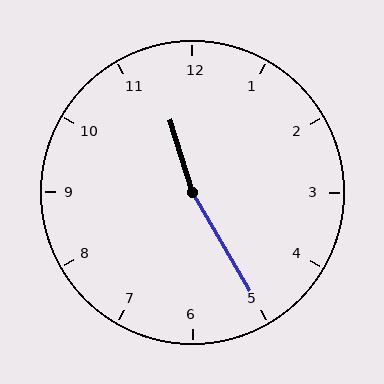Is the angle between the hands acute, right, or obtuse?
It is obtuse.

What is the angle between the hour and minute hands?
Approximately 168 degrees.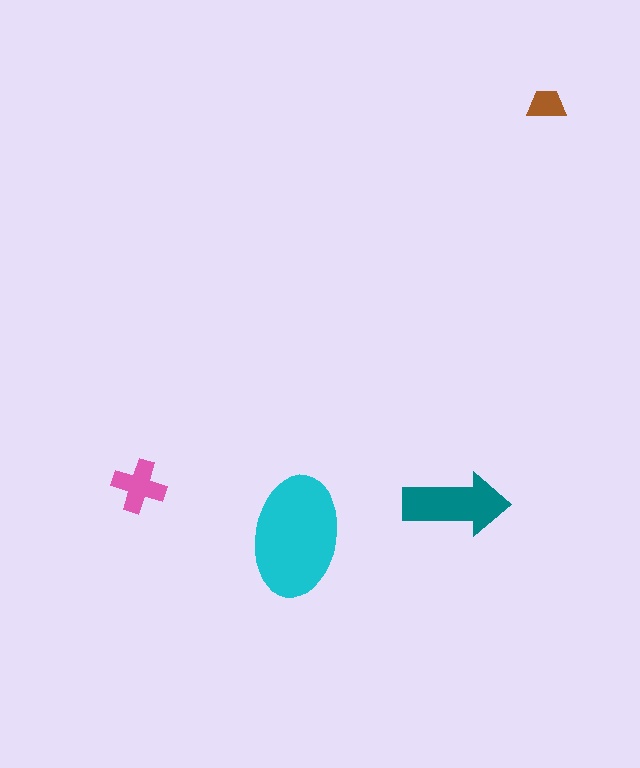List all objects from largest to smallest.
The cyan ellipse, the teal arrow, the pink cross, the brown trapezoid.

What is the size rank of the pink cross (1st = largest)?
3rd.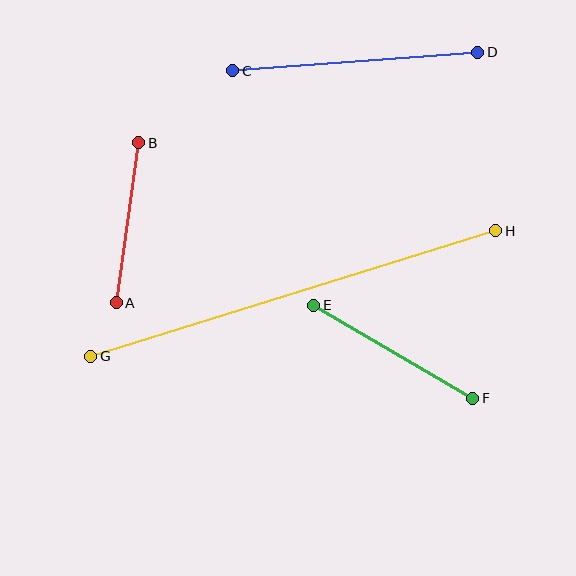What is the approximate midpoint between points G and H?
The midpoint is at approximately (293, 293) pixels.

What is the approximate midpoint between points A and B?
The midpoint is at approximately (128, 223) pixels.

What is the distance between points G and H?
The distance is approximately 424 pixels.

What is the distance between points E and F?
The distance is approximately 184 pixels.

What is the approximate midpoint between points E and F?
The midpoint is at approximately (393, 352) pixels.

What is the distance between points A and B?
The distance is approximately 161 pixels.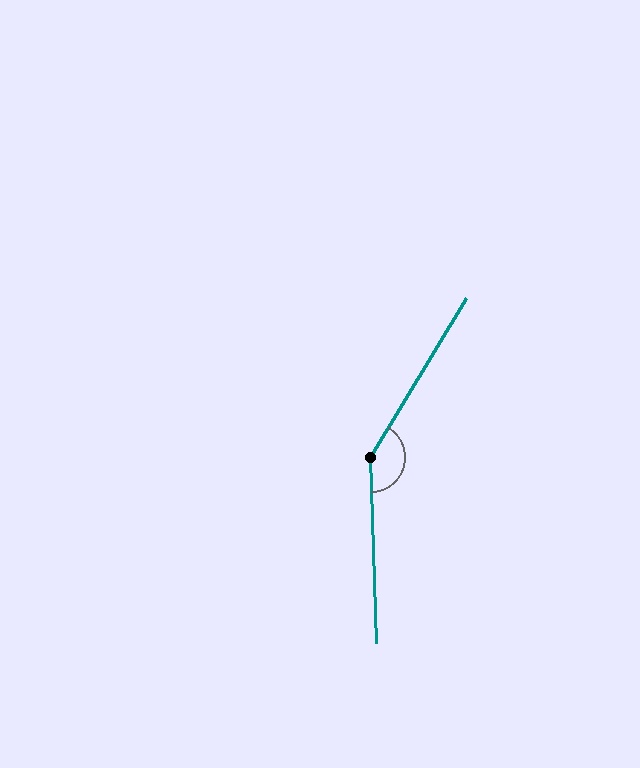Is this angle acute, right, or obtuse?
It is obtuse.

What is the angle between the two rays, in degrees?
Approximately 147 degrees.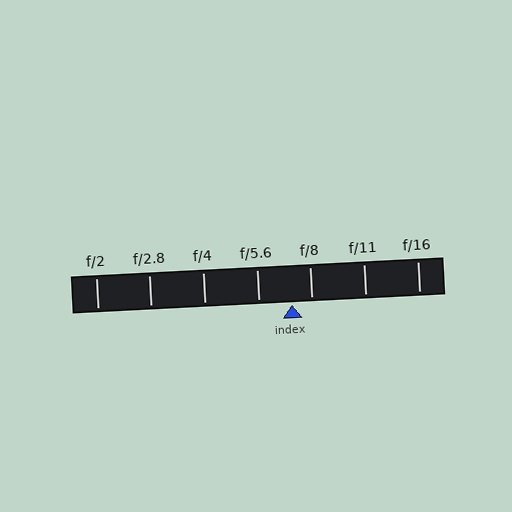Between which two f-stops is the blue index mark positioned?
The index mark is between f/5.6 and f/8.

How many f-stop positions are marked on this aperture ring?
There are 7 f-stop positions marked.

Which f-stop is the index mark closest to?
The index mark is closest to f/8.